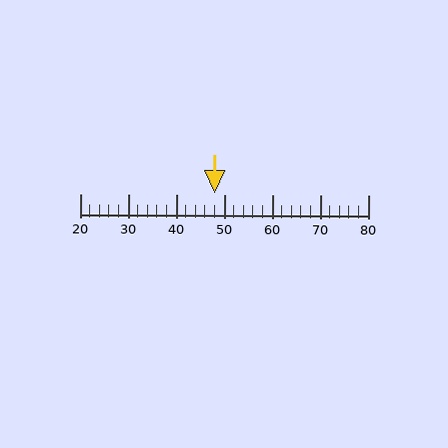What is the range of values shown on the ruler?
The ruler shows values from 20 to 80.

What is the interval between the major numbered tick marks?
The major tick marks are spaced 10 units apart.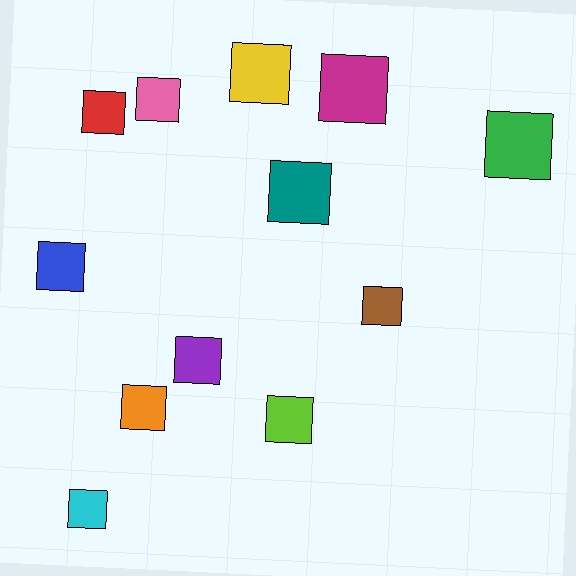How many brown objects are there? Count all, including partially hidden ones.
There is 1 brown object.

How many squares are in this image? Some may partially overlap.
There are 12 squares.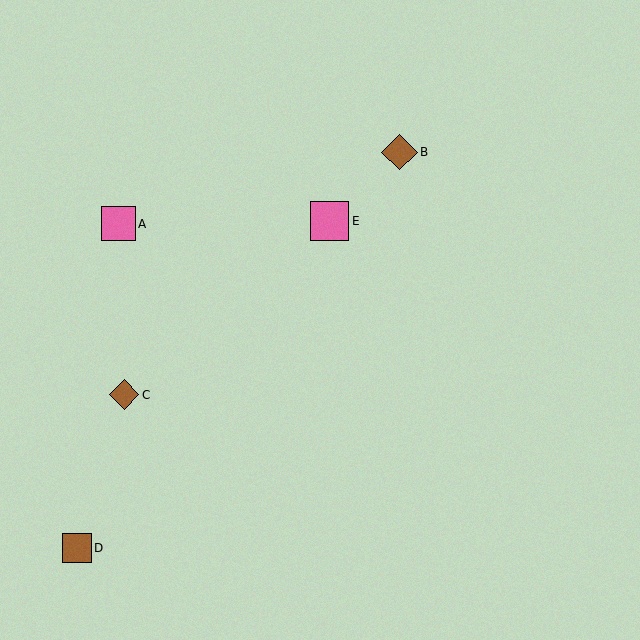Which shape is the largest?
The pink square (labeled E) is the largest.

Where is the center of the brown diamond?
The center of the brown diamond is at (124, 395).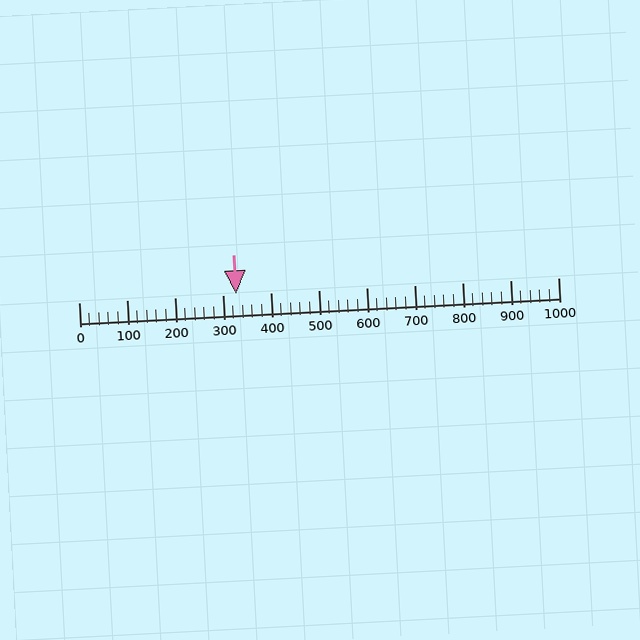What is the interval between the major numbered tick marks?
The major tick marks are spaced 100 units apart.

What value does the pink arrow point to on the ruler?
The pink arrow points to approximately 328.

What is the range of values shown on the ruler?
The ruler shows values from 0 to 1000.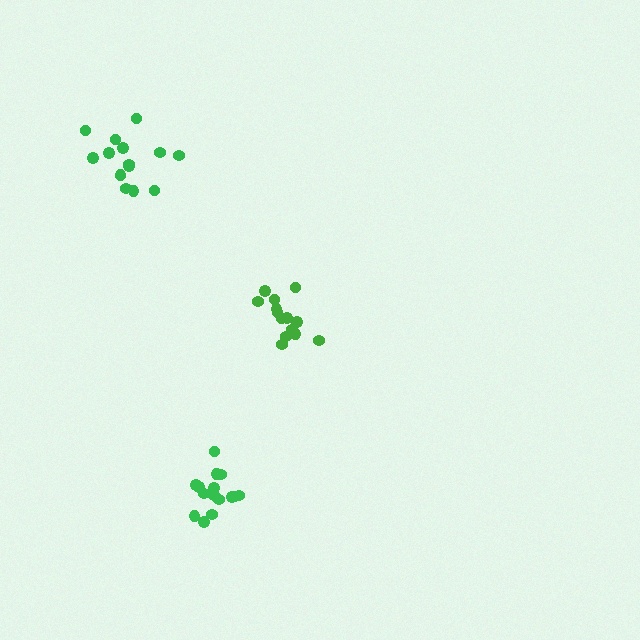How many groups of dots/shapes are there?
There are 3 groups.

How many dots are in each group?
Group 1: 15 dots, Group 2: 14 dots, Group 3: 15 dots (44 total).